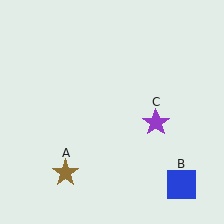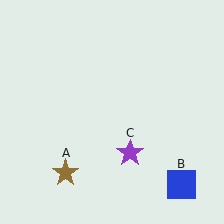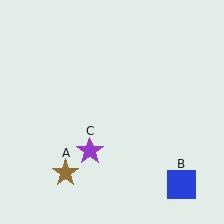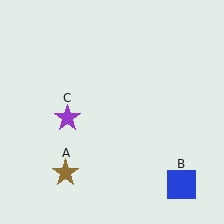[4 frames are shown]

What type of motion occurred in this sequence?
The purple star (object C) rotated clockwise around the center of the scene.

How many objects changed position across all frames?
1 object changed position: purple star (object C).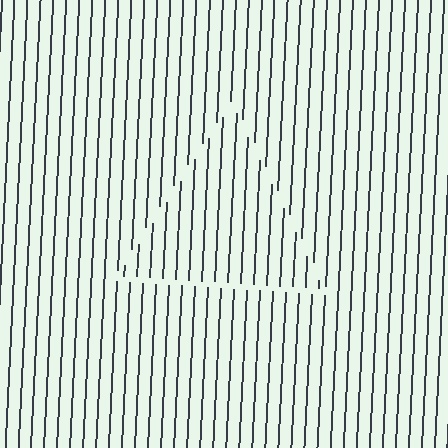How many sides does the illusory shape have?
3 sides — the line-ends trace a triangle.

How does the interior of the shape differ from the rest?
The interior of the shape contains the same grating, shifted by half a period — the contour is defined by the phase discontinuity where line-ends from the inner and outer gratings abut.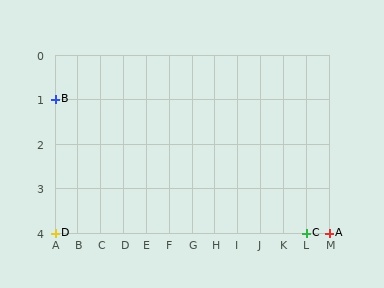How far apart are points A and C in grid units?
Points A and C are 1 column apart.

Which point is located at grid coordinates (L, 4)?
Point C is at (L, 4).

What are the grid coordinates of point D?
Point D is at grid coordinates (A, 4).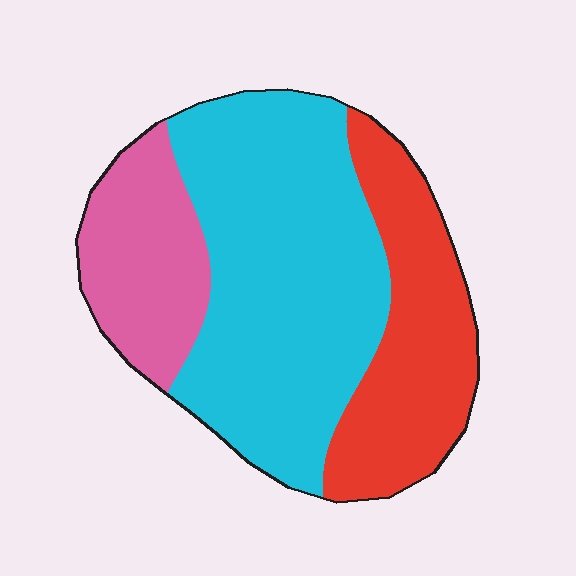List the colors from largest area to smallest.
From largest to smallest: cyan, red, pink.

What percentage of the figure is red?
Red covers about 30% of the figure.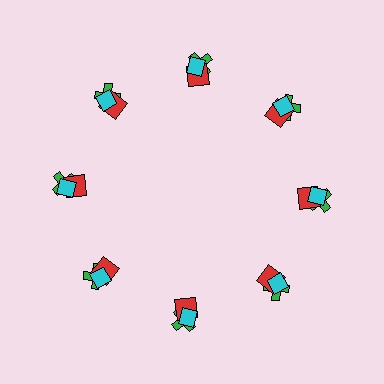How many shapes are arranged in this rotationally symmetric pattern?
There are 24 shapes, arranged in 8 groups of 3.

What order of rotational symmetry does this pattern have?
This pattern has 8-fold rotational symmetry.